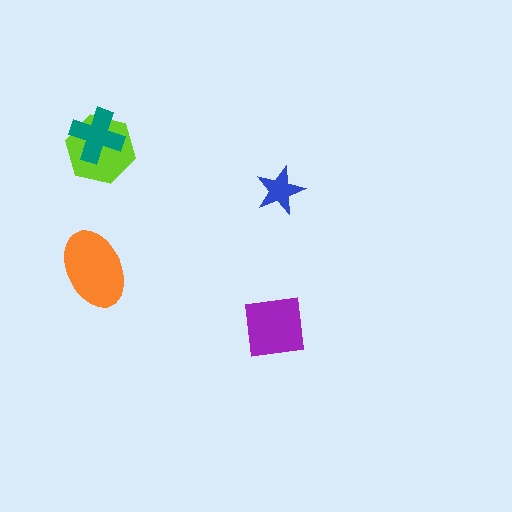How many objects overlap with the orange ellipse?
0 objects overlap with the orange ellipse.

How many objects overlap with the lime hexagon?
1 object overlaps with the lime hexagon.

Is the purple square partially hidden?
No, no other shape covers it.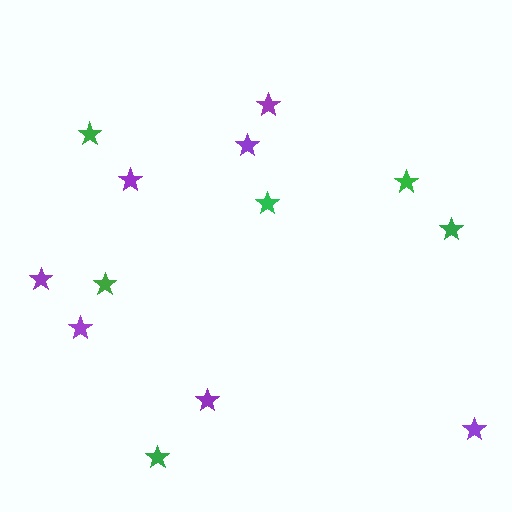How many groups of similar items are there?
There are 2 groups: one group of green stars (6) and one group of purple stars (7).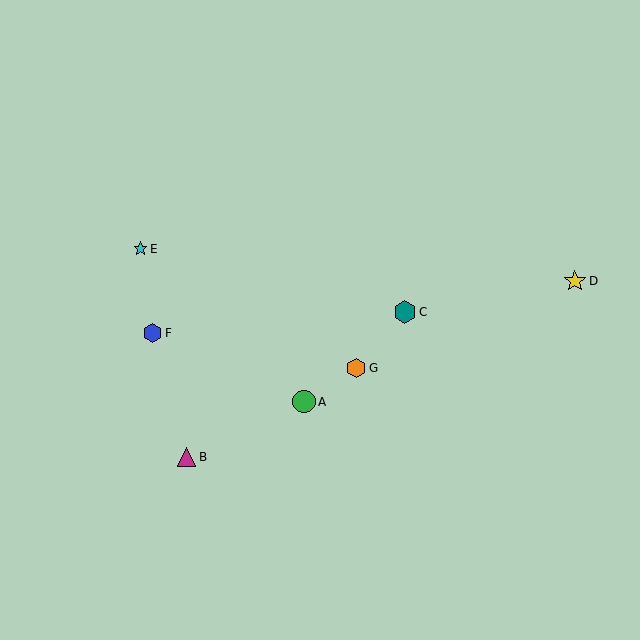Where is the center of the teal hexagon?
The center of the teal hexagon is at (405, 312).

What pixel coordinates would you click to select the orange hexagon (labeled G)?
Click at (356, 368) to select the orange hexagon G.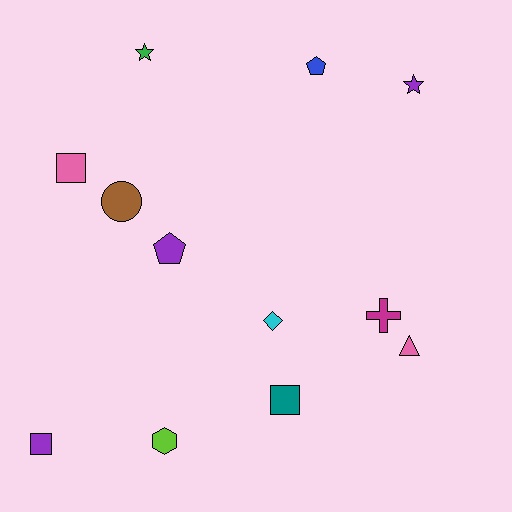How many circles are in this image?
There is 1 circle.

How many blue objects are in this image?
There is 1 blue object.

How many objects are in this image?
There are 12 objects.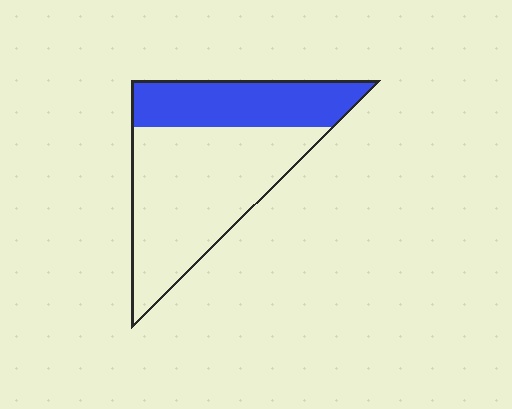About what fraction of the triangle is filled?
About one third (1/3).